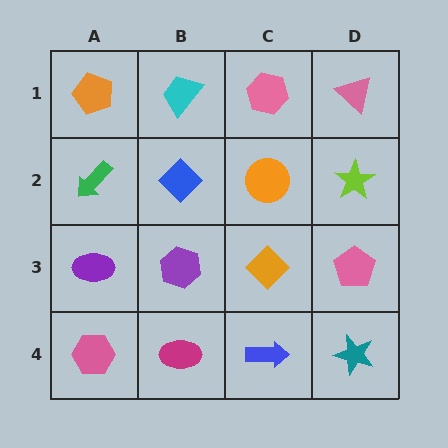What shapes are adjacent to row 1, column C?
An orange circle (row 2, column C), a cyan trapezoid (row 1, column B), a pink triangle (row 1, column D).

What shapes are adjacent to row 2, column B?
A cyan trapezoid (row 1, column B), a purple hexagon (row 3, column B), a green arrow (row 2, column A), an orange circle (row 2, column C).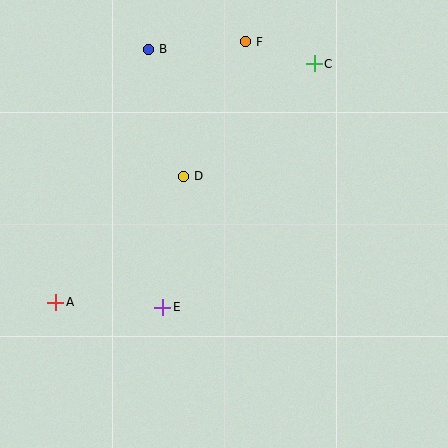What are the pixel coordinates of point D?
Point D is at (184, 176).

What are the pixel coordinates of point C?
Point C is at (314, 64).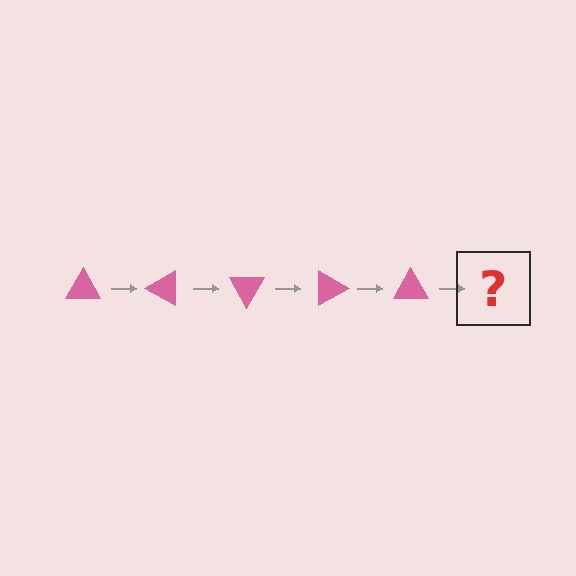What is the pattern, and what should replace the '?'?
The pattern is that the triangle rotates 30 degrees each step. The '?' should be a pink triangle rotated 150 degrees.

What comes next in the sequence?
The next element should be a pink triangle rotated 150 degrees.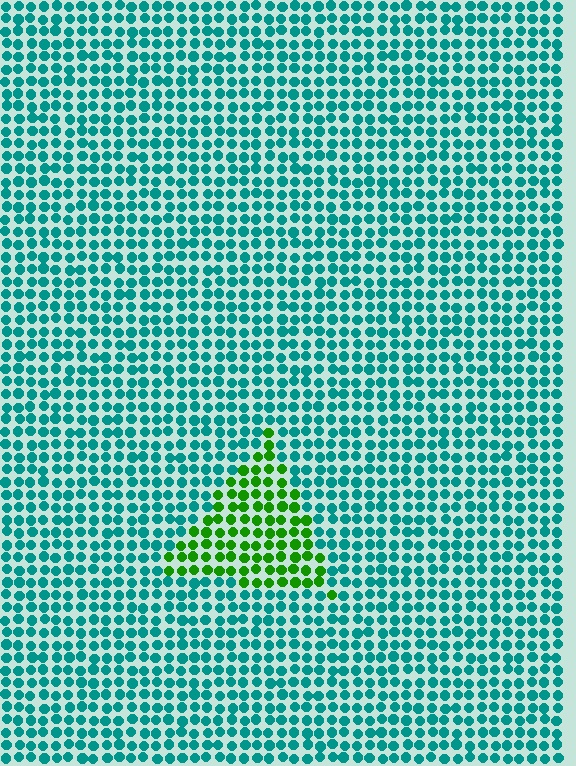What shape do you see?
I see a triangle.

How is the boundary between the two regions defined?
The boundary is defined purely by a slight shift in hue (about 63 degrees). Spacing, size, and orientation are identical on both sides.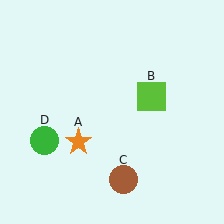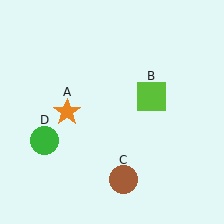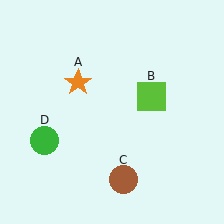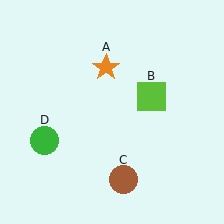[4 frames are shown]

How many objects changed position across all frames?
1 object changed position: orange star (object A).